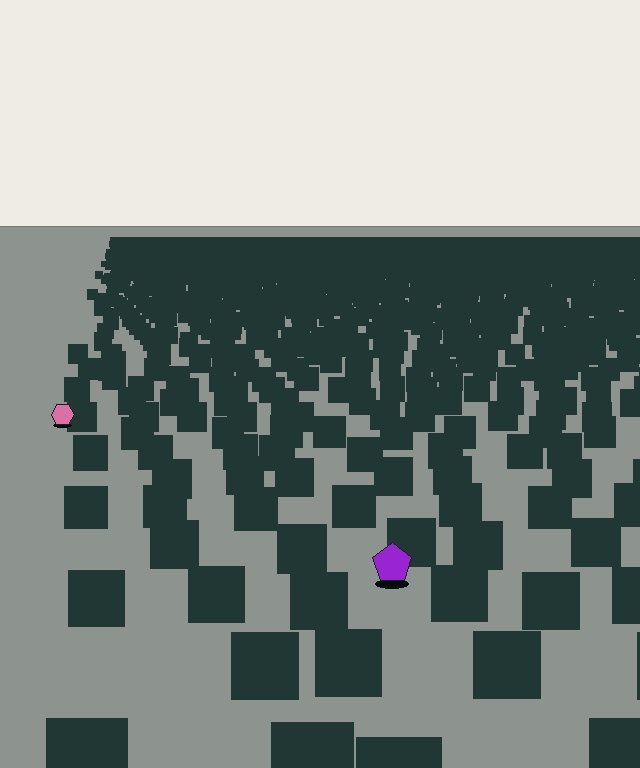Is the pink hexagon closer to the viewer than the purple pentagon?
No. The purple pentagon is closer — you can tell from the texture gradient: the ground texture is coarser near it.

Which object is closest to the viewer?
The purple pentagon is closest. The texture marks near it are larger and more spread out.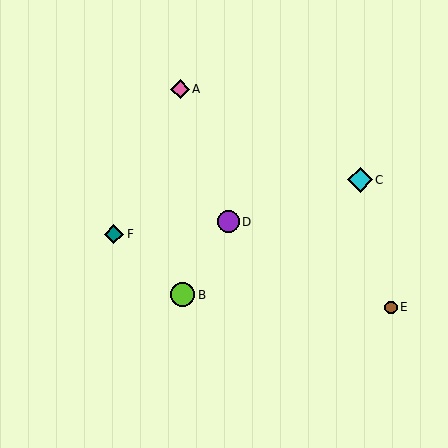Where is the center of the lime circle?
The center of the lime circle is at (183, 295).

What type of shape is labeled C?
Shape C is a cyan diamond.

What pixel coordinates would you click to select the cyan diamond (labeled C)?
Click at (360, 180) to select the cyan diamond C.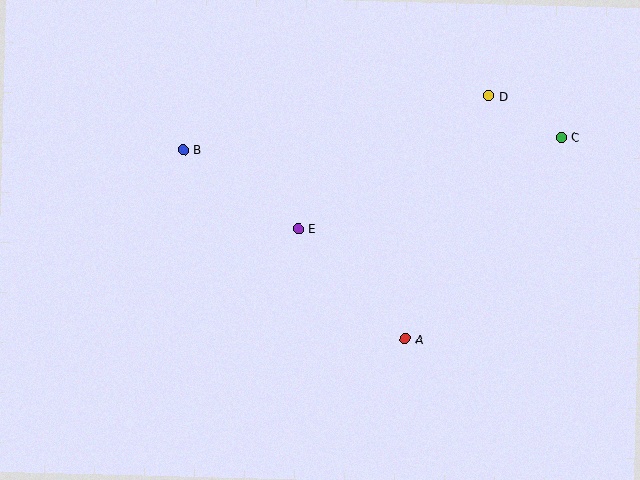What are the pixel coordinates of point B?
Point B is at (183, 150).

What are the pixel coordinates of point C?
Point C is at (561, 137).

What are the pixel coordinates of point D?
Point D is at (488, 96).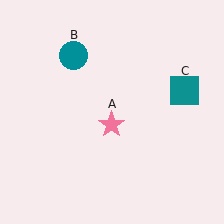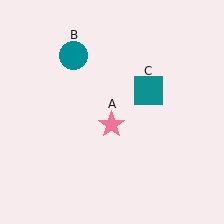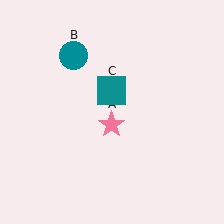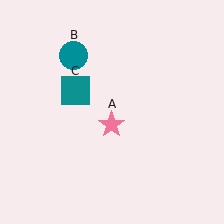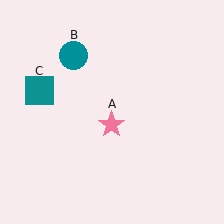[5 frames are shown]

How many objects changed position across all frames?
1 object changed position: teal square (object C).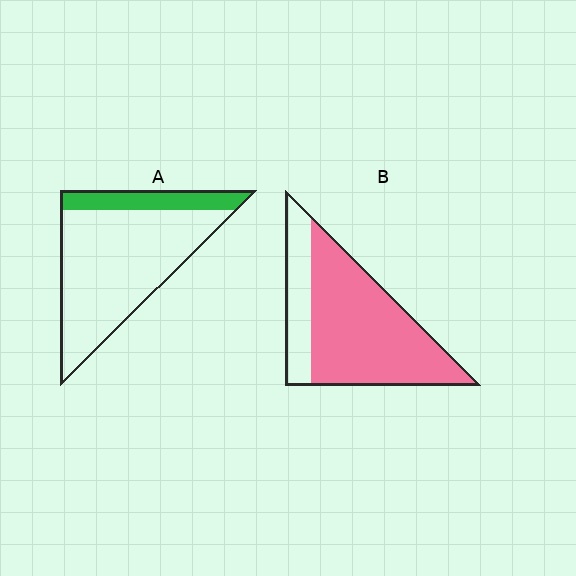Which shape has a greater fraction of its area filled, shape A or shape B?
Shape B.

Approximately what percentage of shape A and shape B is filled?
A is approximately 20% and B is approximately 75%.